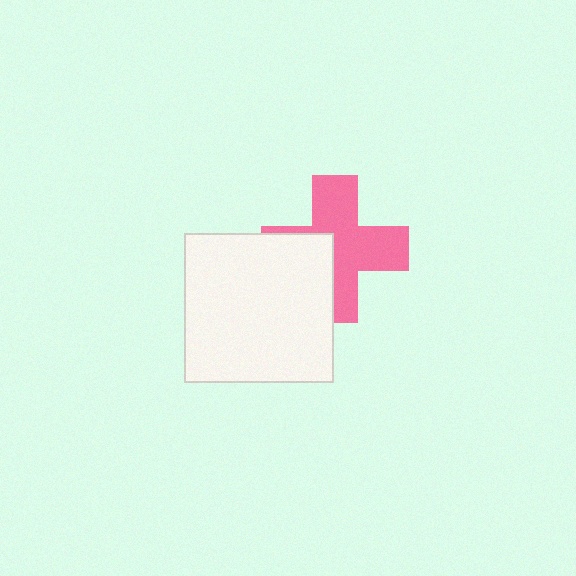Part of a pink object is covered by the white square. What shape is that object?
It is a cross.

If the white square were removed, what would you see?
You would see the complete pink cross.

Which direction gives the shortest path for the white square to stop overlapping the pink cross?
Moving left gives the shortest separation.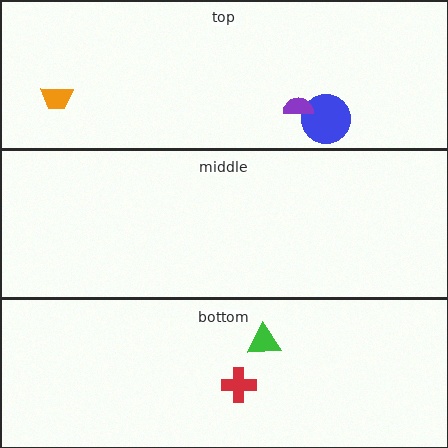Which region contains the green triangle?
The bottom region.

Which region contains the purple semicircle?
The top region.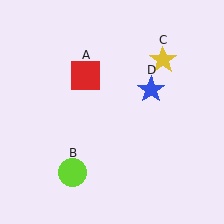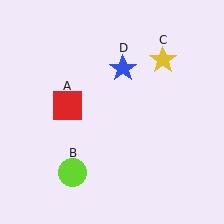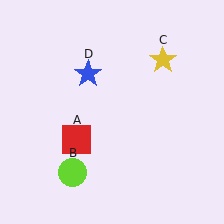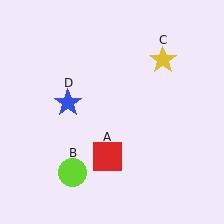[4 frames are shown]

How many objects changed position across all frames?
2 objects changed position: red square (object A), blue star (object D).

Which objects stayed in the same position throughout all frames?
Lime circle (object B) and yellow star (object C) remained stationary.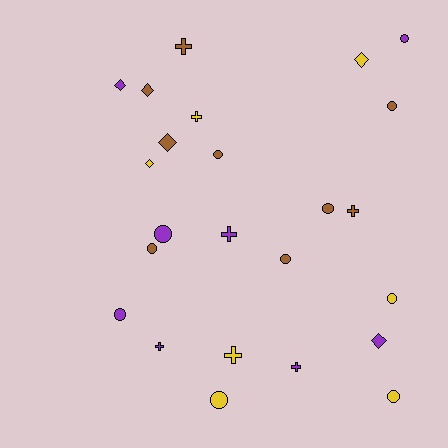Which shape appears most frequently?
Circle, with 11 objects.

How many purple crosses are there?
There are 3 purple crosses.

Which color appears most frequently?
Brown, with 9 objects.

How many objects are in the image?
There are 24 objects.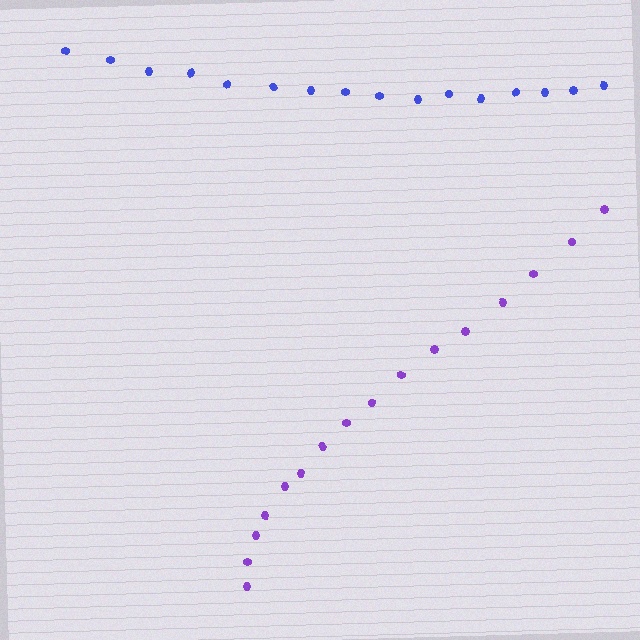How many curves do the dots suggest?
There are 2 distinct paths.